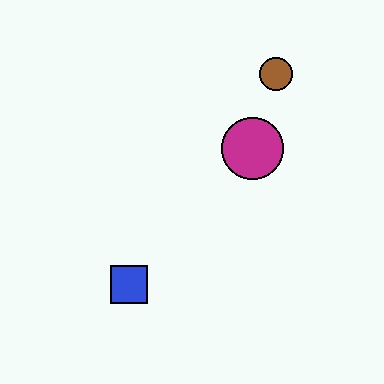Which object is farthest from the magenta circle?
The blue square is farthest from the magenta circle.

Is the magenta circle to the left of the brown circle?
Yes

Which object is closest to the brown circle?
The magenta circle is closest to the brown circle.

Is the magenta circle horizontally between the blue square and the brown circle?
Yes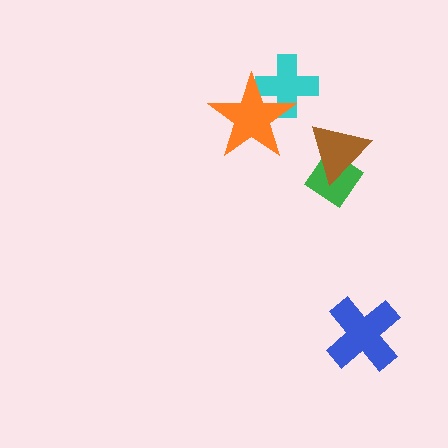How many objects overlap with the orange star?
1 object overlaps with the orange star.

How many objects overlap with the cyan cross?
1 object overlaps with the cyan cross.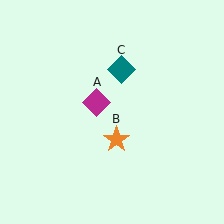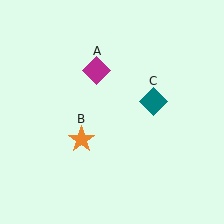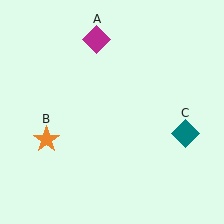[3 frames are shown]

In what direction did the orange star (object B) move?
The orange star (object B) moved left.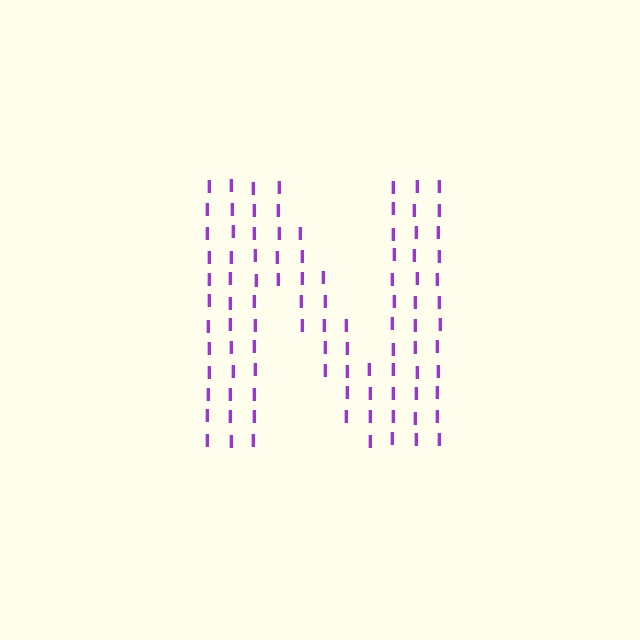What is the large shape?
The large shape is the letter N.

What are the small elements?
The small elements are letter I's.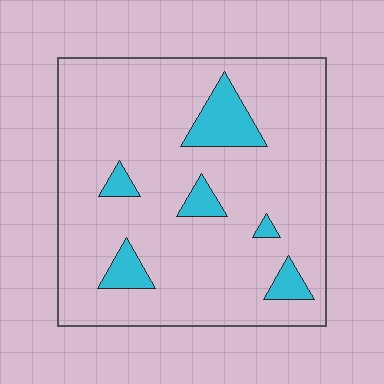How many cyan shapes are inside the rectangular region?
6.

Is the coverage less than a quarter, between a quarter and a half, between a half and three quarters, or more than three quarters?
Less than a quarter.